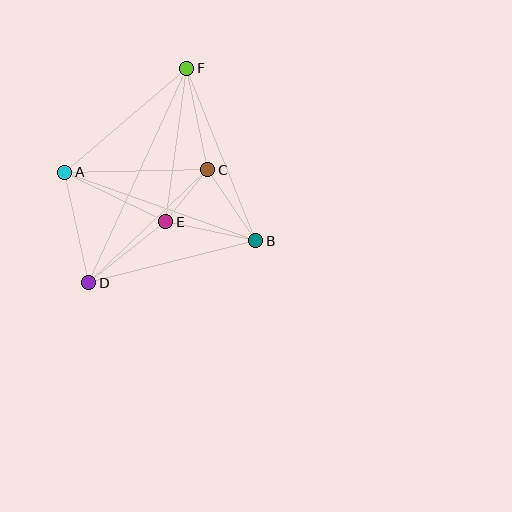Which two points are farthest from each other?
Points D and F are farthest from each other.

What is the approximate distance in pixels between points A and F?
The distance between A and F is approximately 160 pixels.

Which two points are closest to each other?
Points C and E are closest to each other.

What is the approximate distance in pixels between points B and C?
The distance between B and C is approximately 86 pixels.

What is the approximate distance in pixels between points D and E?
The distance between D and E is approximately 98 pixels.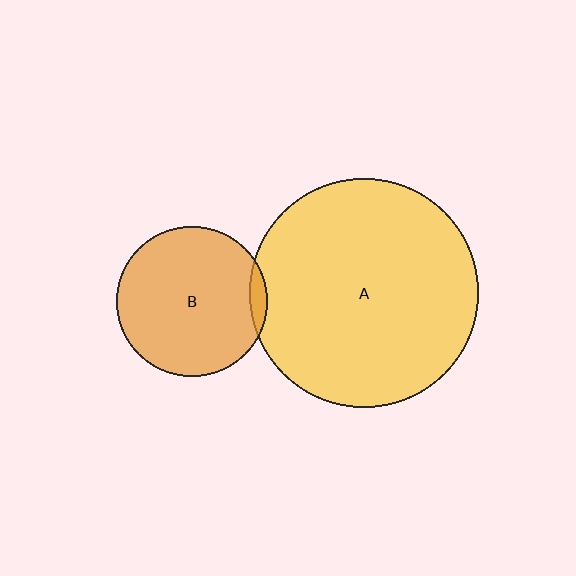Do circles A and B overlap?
Yes.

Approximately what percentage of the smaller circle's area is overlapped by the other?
Approximately 5%.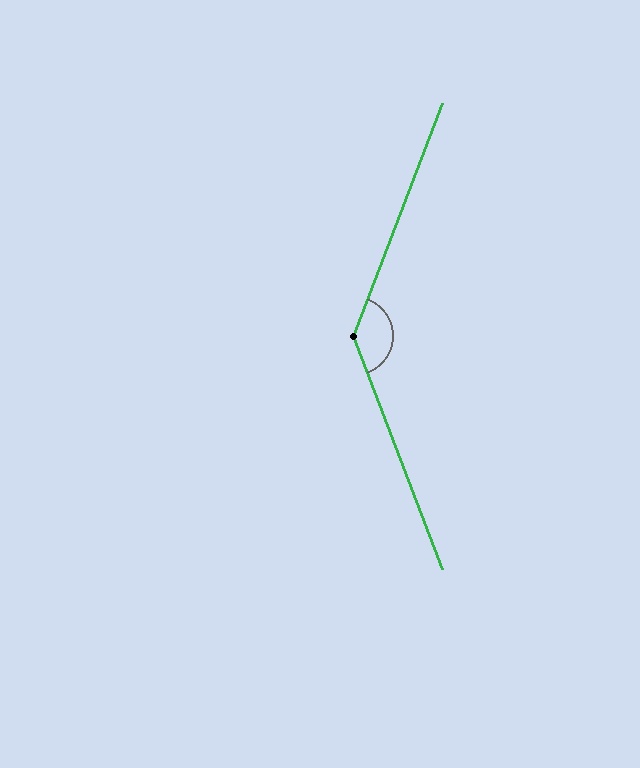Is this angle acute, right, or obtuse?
It is obtuse.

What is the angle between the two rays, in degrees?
Approximately 138 degrees.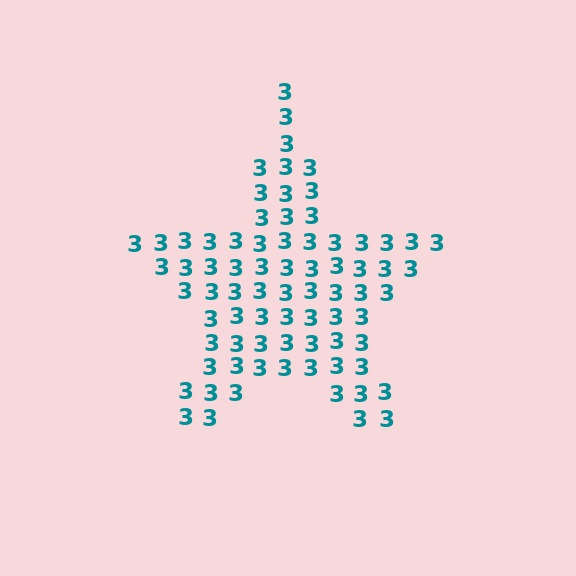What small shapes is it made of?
It is made of small digit 3's.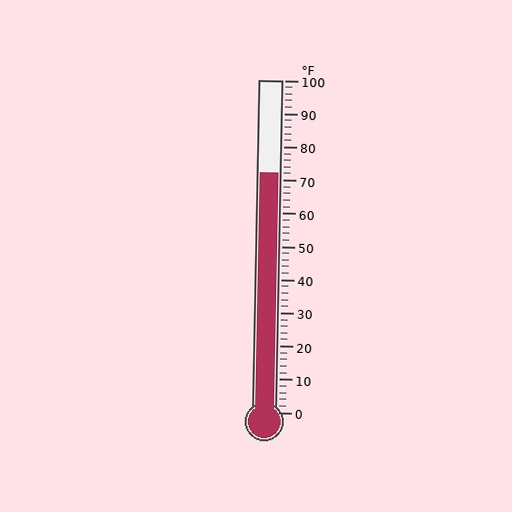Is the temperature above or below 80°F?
The temperature is below 80°F.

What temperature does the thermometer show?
The thermometer shows approximately 72°F.